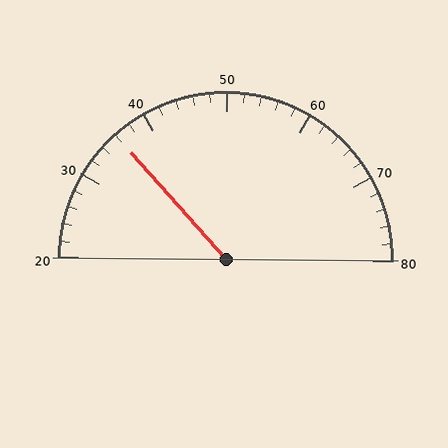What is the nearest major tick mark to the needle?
The nearest major tick mark is 40.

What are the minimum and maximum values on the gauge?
The gauge ranges from 20 to 80.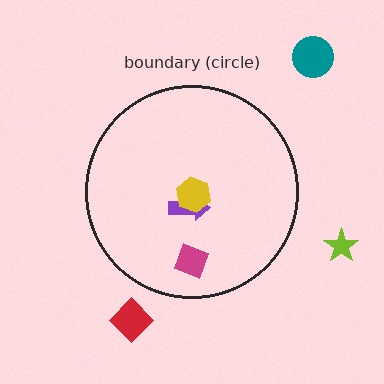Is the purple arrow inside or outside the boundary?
Inside.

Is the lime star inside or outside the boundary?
Outside.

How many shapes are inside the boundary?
3 inside, 3 outside.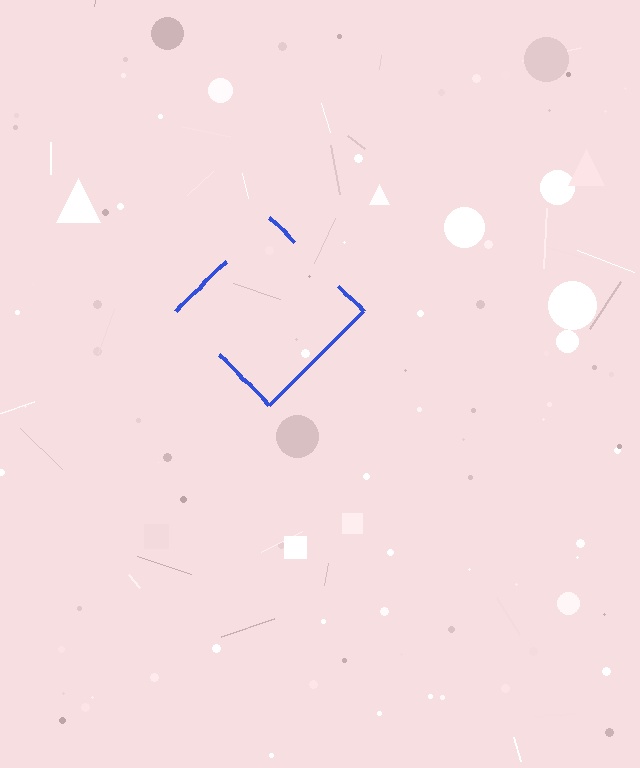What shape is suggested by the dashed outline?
The dashed outline suggests a diamond.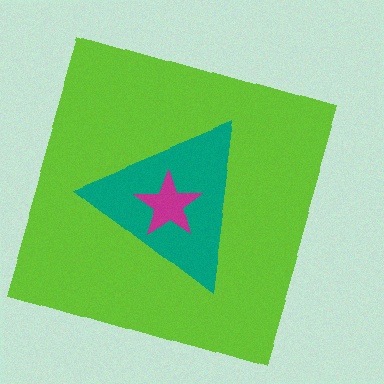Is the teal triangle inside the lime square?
Yes.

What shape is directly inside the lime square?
The teal triangle.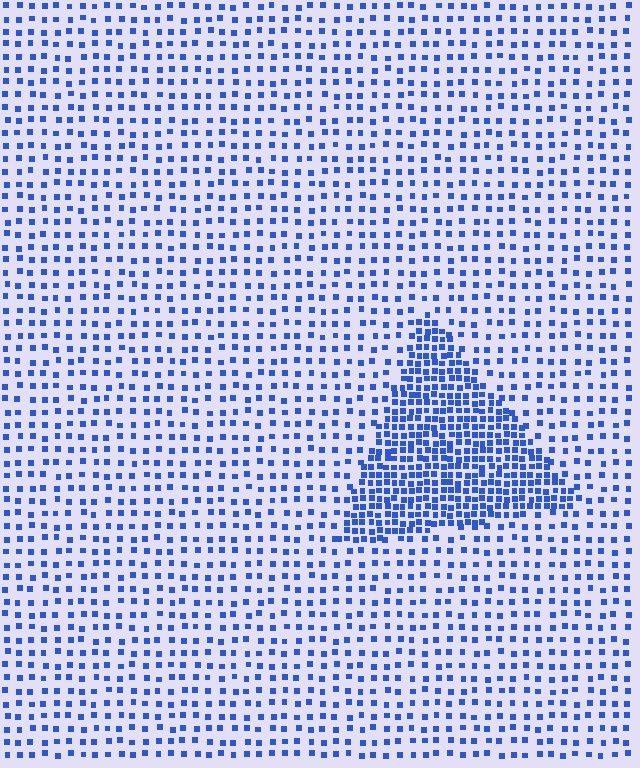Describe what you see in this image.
The image contains small blue elements arranged at two different densities. A triangle-shaped region is visible where the elements are more densely packed than the surrounding area.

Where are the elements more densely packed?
The elements are more densely packed inside the triangle boundary.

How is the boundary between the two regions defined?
The boundary is defined by a change in element density (approximately 2.5x ratio). All elements are the same color, size, and shape.